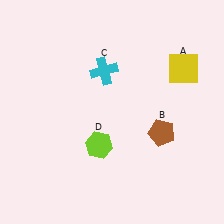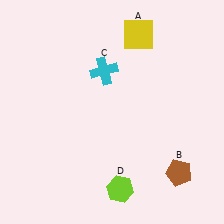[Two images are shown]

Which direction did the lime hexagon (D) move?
The lime hexagon (D) moved down.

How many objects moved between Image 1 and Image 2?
3 objects moved between the two images.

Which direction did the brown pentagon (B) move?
The brown pentagon (B) moved down.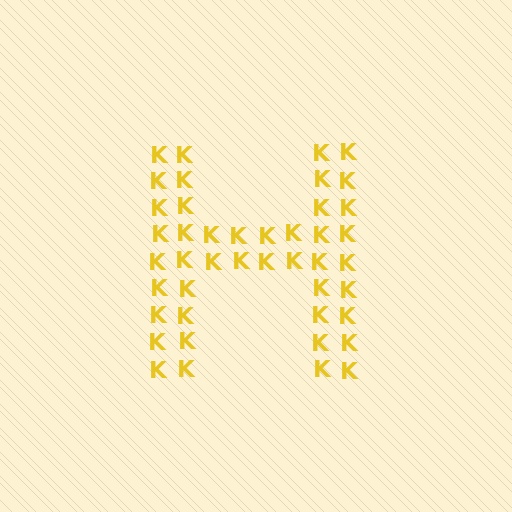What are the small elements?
The small elements are letter K's.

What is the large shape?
The large shape is the letter H.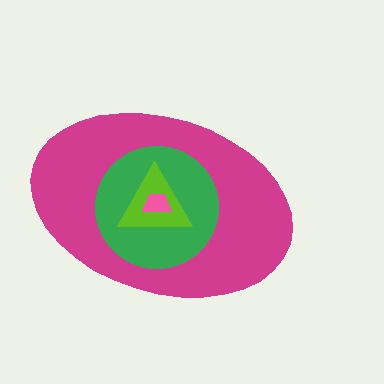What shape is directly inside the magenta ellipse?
The green circle.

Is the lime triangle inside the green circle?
Yes.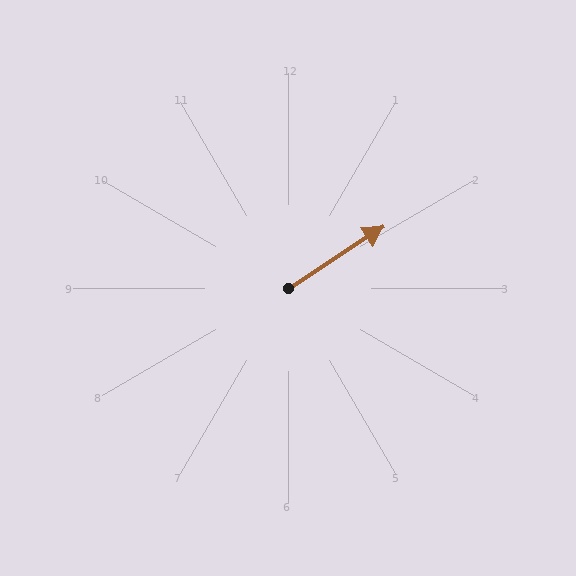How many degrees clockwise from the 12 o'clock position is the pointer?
Approximately 57 degrees.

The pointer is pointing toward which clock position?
Roughly 2 o'clock.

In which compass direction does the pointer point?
Northeast.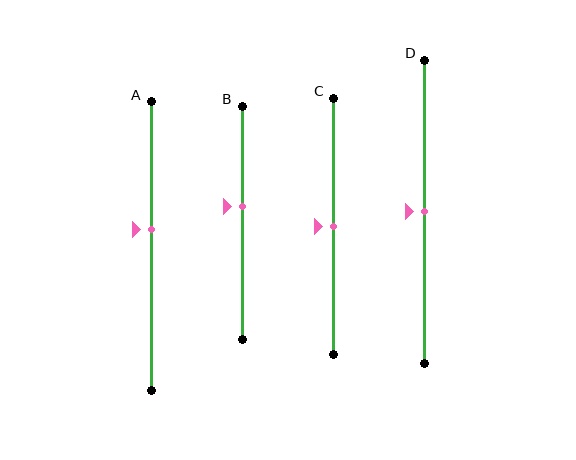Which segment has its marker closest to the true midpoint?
Segment C has its marker closest to the true midpoint.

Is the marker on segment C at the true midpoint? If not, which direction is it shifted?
Yes, the marker on segment C is at the true midpoint.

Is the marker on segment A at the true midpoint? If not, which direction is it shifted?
No, the marker on segment A is shifted upward by about 6% of the segment length.